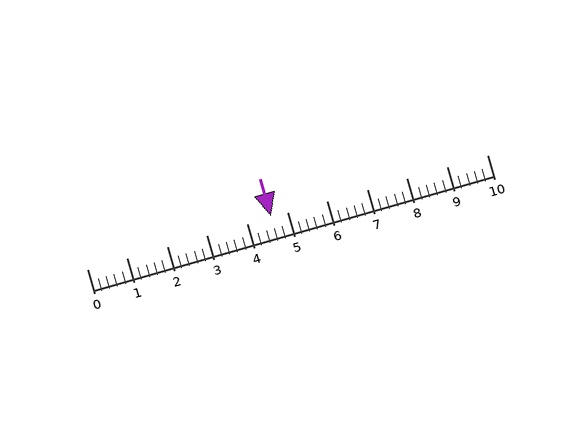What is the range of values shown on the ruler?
The ruler shows values from 0 to 10.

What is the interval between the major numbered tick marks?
The major tick marks are spaced 1 units apart.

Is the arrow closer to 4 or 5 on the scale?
The arrow is closer to 5.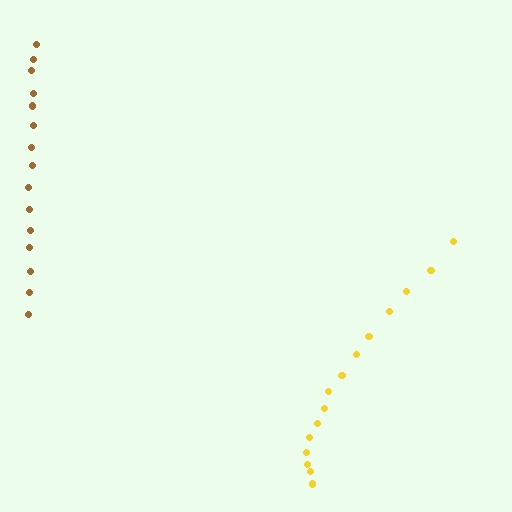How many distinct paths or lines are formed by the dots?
There are 2 distinct paths.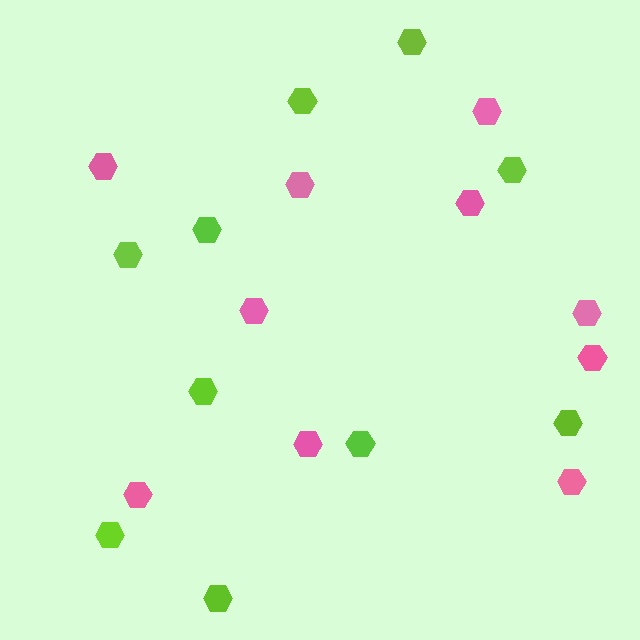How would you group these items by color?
There are 2 groups: one group of lime hexagons (10) and one group of pink hexagons (10).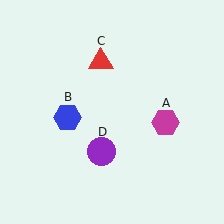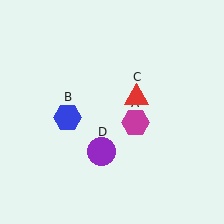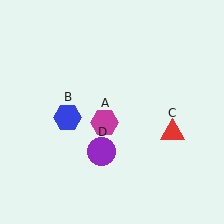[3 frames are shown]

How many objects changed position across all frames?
2 objects changed position: magenta hexagon (object A), red triangle (object C).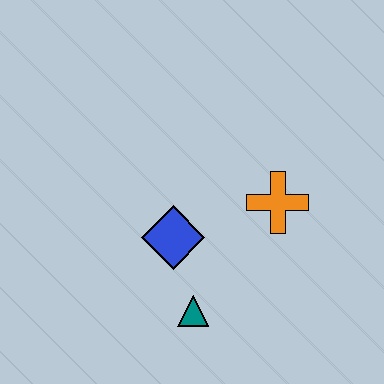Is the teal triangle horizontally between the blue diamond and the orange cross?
Yes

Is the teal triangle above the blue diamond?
No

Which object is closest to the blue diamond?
The teal triangle is closest to the blue diamond.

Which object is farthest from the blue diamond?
The orange cross is farthest from the blue diamond.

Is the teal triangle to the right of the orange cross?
No